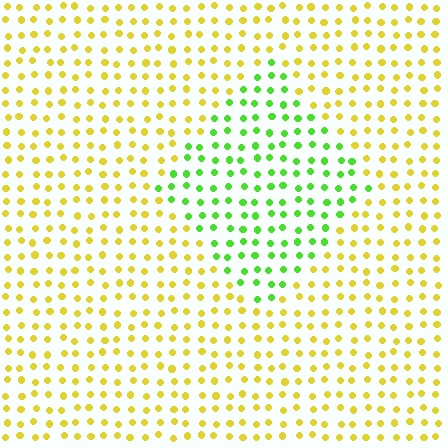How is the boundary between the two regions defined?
The boundary is defined purely by a slight shift in hue (about 55 degrees). Spacing, size, and orientation are identical on both sides.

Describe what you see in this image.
The image is filled with small yellow elements in a uniform arrangement. A diamond-shaped region is visible where the elements are tinted to a slightly different hue, forming a subtle color boundary.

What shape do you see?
I see a diamond.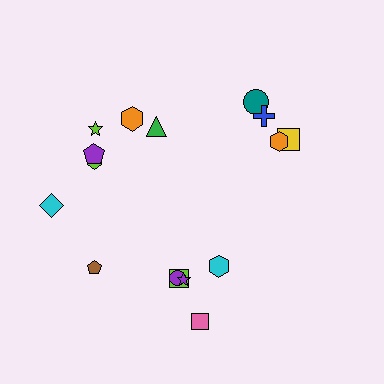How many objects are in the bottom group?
There are 6 objects.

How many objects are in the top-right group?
There are 4 objects.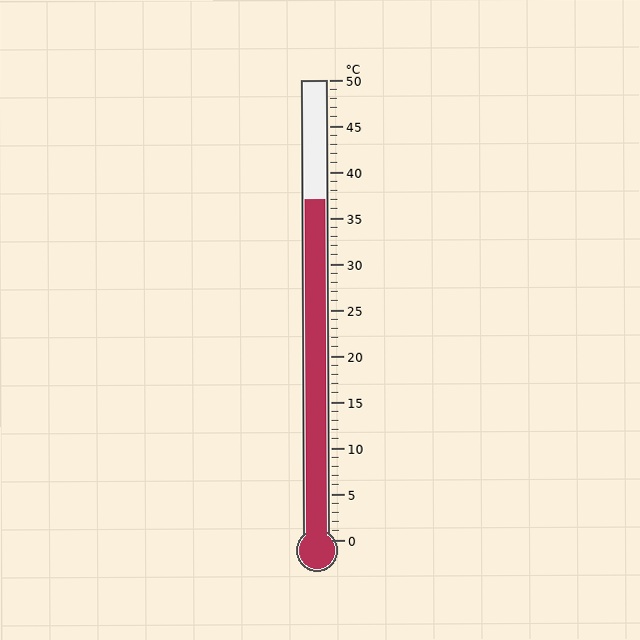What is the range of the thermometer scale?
The thermometer scale ranges from 0°C to 50°C.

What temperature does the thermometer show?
The thermometer shows approximately 37°C.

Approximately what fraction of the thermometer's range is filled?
The thermometer is filled to approximately 75% of its range.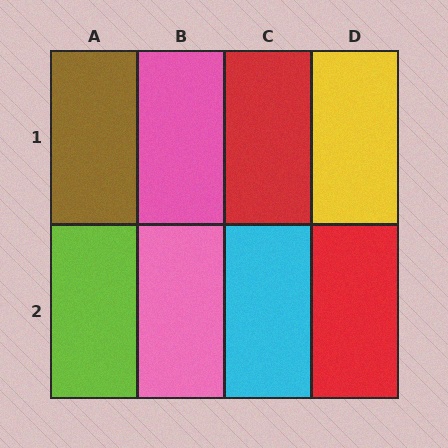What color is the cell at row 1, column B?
Pink.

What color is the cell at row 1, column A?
Brown.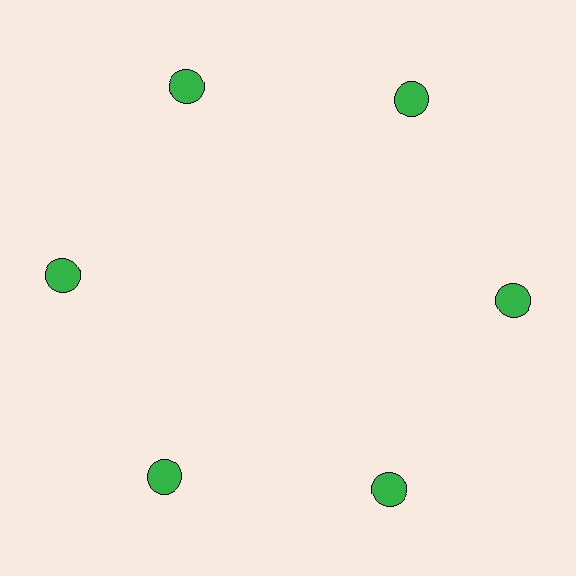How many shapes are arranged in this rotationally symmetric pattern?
There are 6 shapes, arranged in 6 groups of 1.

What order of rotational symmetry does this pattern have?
This pattern has 6-fold rotational symmetry.